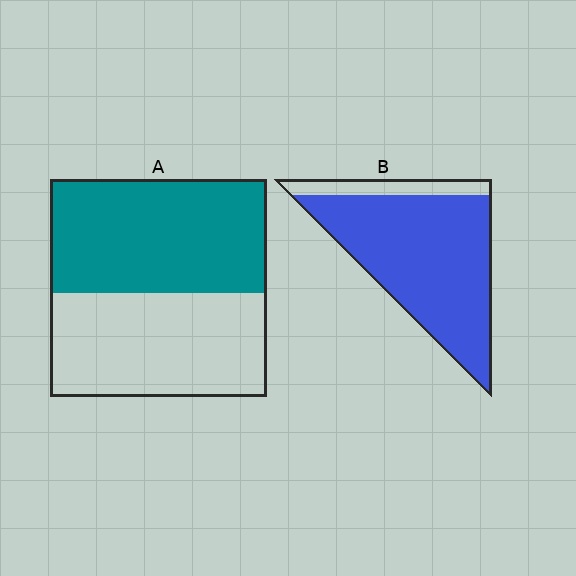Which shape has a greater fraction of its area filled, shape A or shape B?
Shape B.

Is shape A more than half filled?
Roughly half.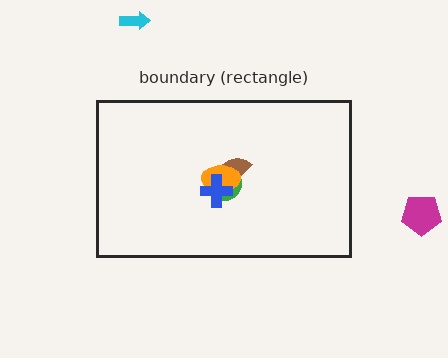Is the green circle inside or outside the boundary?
Inside.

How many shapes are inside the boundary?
4 inside, 2 outside.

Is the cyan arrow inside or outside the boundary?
Outside.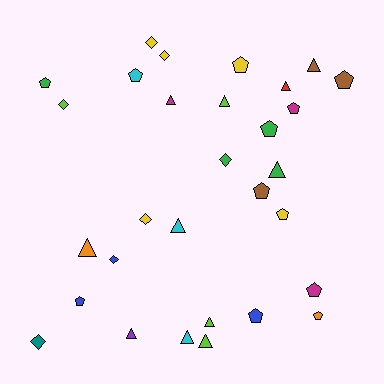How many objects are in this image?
There are 30 objects.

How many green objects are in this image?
There are 4 green objects.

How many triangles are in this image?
There are 11 triangles.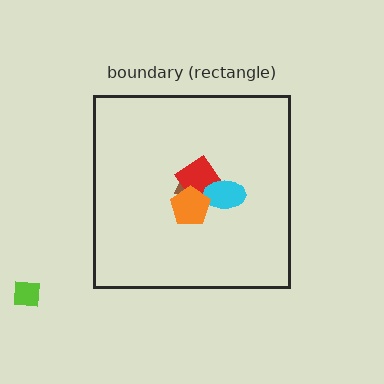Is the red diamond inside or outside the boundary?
Inside.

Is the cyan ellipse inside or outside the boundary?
Inside.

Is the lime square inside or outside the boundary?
Outside.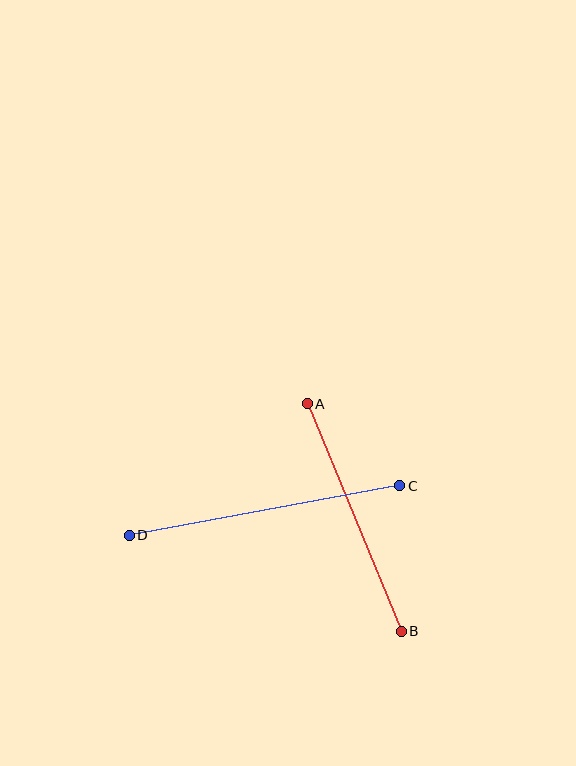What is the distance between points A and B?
The distance is approximately 246 pixels.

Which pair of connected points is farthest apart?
Points C and D are farthest apart.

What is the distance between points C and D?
The distance is approximately 275 pixels.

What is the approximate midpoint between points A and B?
The midpoint is at approximately (354, 517) pixels.